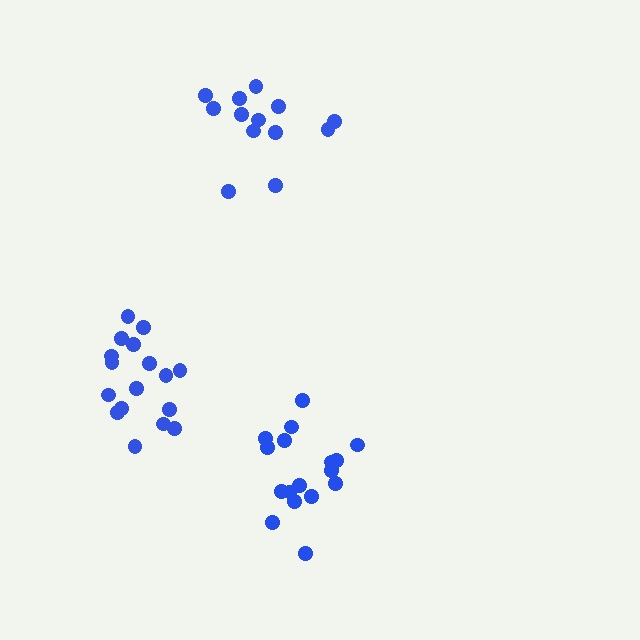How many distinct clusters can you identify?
There are 3 distinct clusters.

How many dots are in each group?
Group 1: 13 dots, Group 2: 17 dots, Group 3: 17 dots (47 total).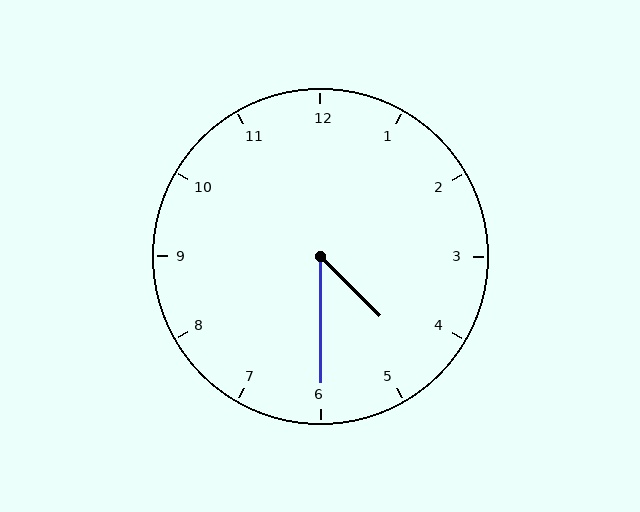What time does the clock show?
4:30.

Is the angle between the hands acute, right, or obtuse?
It is acute.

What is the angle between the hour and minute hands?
Approximately 45 degrees.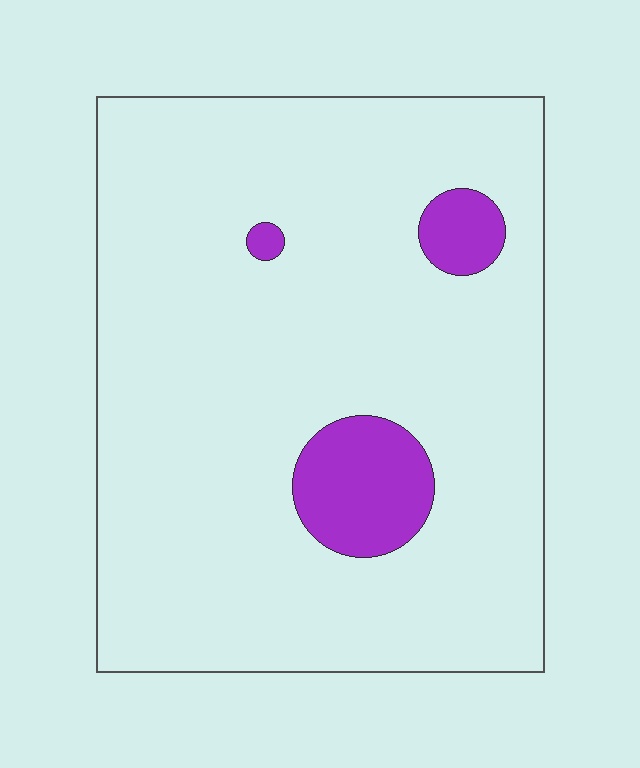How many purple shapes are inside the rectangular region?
3.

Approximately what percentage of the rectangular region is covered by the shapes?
Approximately 10%.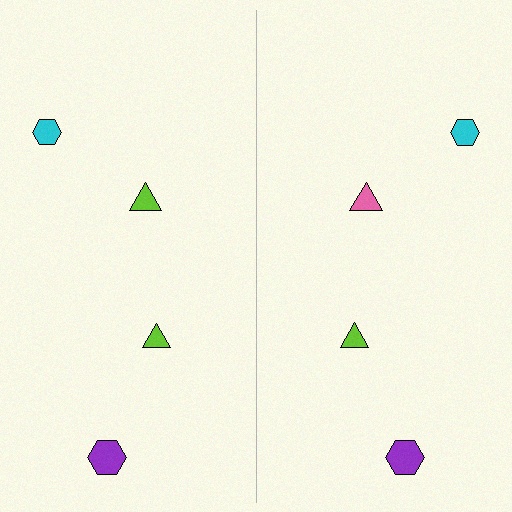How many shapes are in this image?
There are 8 shapes in this image.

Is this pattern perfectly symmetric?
No, the pattern is not perfectly symmetric. The pink triangle on the right side breaks the symmetry — its mirror counterpart is lime.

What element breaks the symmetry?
The pink triangle on the right side breaks the symmetry — its mirror counterpart is lime.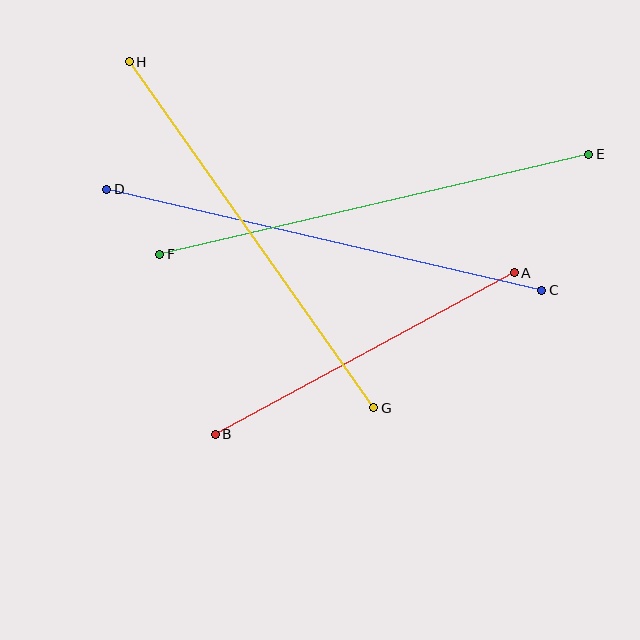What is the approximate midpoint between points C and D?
The midpoint is at approximately (324, 240) pixels.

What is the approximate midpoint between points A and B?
The midpoint is at approximately (365, 354) pixels.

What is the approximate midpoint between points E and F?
The midpoint is at approximately (374, 204) pixels.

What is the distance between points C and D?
The distance is approximately 447 pixels.